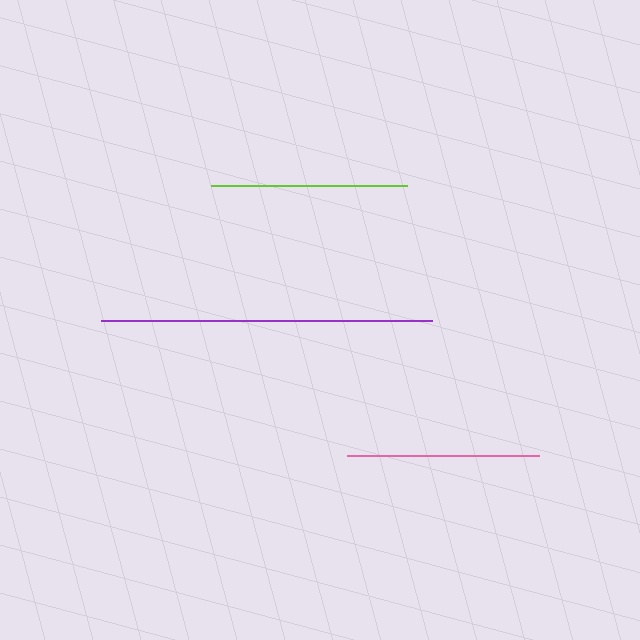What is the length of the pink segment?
The pink segment is approximately 192 pixels long.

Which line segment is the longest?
The purple line is the longest at approximately 331 pixels.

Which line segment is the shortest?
The pink line is the shortest at approximately 192 pixels.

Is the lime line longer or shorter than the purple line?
The purple line is longer than the lime line.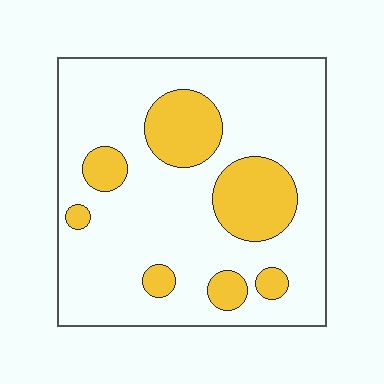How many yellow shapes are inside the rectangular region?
7.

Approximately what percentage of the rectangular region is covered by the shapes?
Approximately 20%.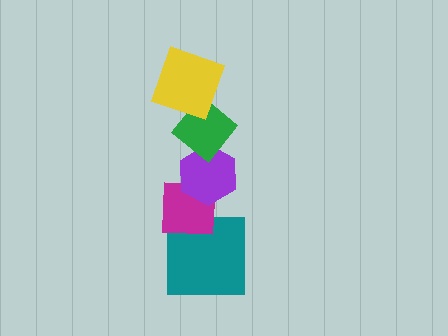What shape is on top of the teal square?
The magenta square is on top of the teal square.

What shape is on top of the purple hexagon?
The green diamond is on top of the purple hexagon.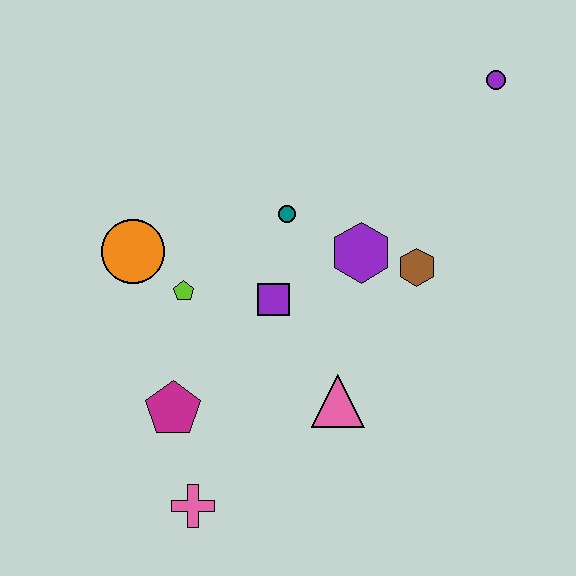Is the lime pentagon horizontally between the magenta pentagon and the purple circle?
Yes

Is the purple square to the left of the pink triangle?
Yes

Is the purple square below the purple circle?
Yes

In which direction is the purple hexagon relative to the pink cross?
The purple hexagon is above the pink cross.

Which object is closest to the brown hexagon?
The purple hexagon is closest to the brown hexagon.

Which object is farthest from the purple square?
The purple circle is farthest from the purple square.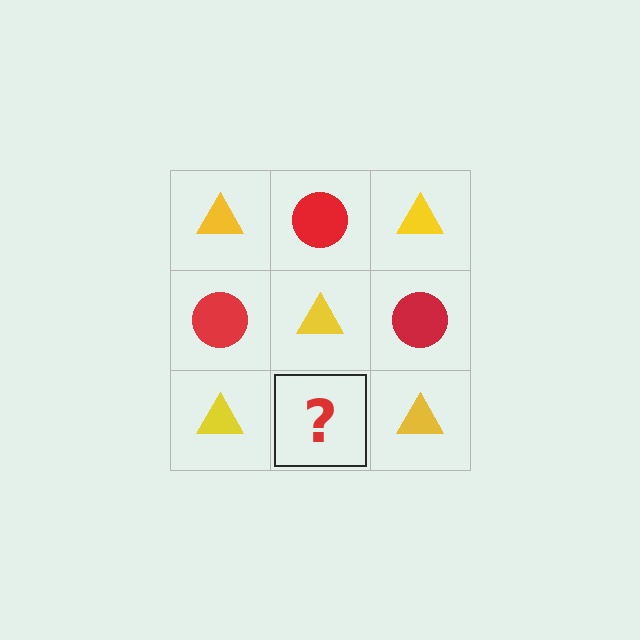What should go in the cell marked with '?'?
The missing cell should contain a red circle.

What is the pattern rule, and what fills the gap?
The rule is that it alternates yellow triangle and red circle in a checkerboard pattern. The gap should be filled with a red circle.